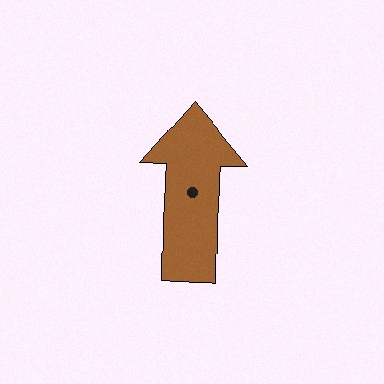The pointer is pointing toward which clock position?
Roughly 12 o'clock.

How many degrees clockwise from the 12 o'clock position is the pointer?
Approximately 1 degrees.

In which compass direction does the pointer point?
North.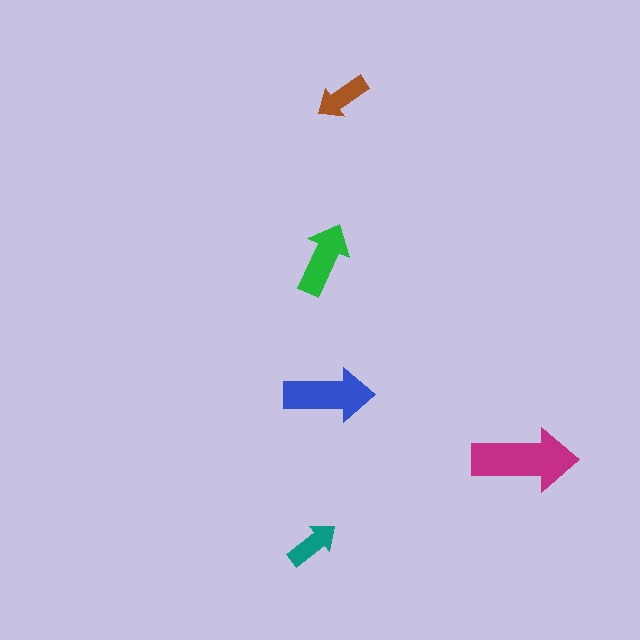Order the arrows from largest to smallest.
the magenta one, the blue one, the green one, the brown one, the teal one.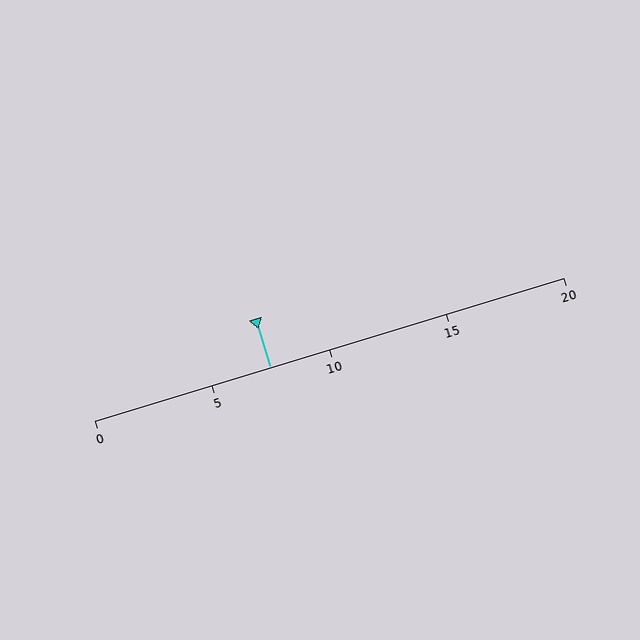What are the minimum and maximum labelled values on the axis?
The axis runs from 0 to 20.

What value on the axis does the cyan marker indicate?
The marker indicates approximately 7.5.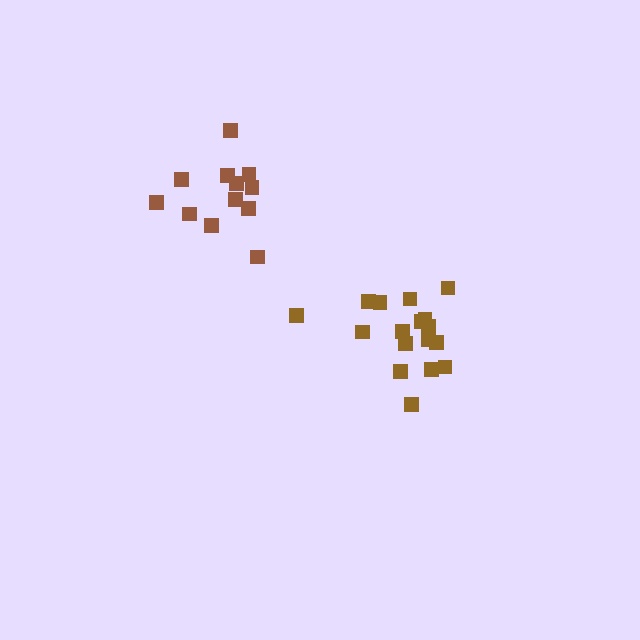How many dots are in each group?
Group 1: 17 dots, Group 2: 12 dots (29 total).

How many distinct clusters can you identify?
There are 2 distinct clusters.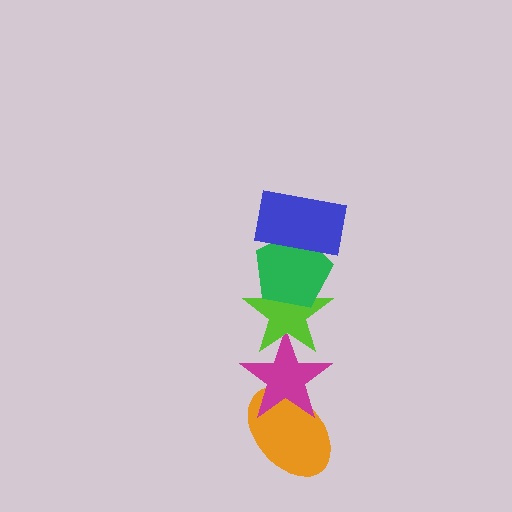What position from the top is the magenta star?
The magenta star is 4th from the top.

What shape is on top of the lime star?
The green pentagon is on top of the lime star.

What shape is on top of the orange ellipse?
The magenta star is on top of the orange ellipse.